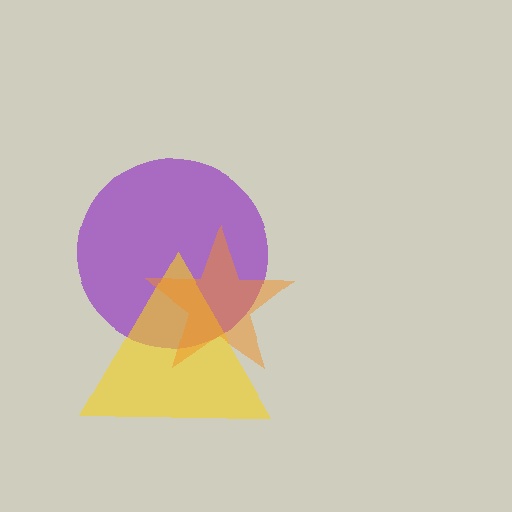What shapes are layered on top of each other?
The layered shapes are: a purple circle, a yellow triangle, an orange star.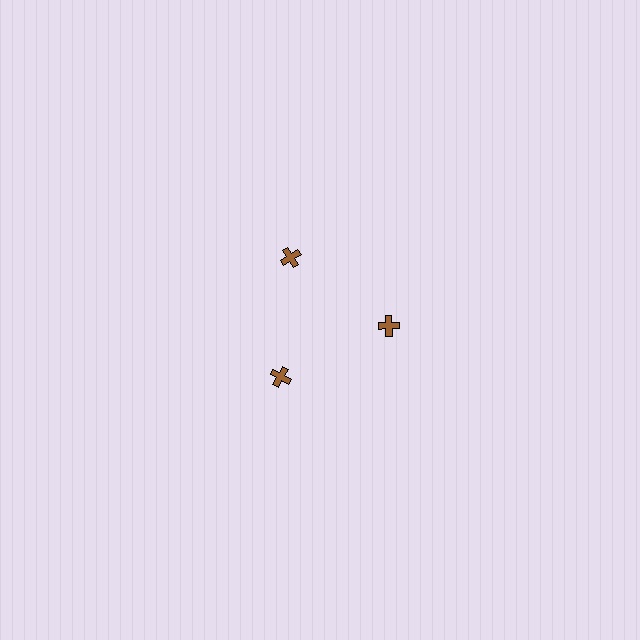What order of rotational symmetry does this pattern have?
This pattern has 3-fold rotational symmetry.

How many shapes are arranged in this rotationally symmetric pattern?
There are 3 shapes, arranged in 3 groups of 1.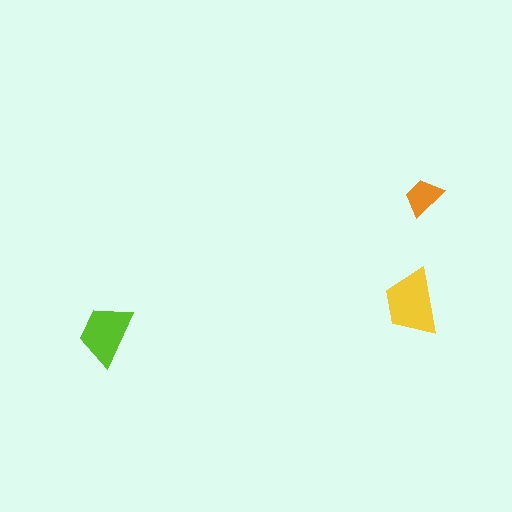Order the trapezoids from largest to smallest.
the yellow one, the lime one, the orange one.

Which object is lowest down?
The lime trapezoid is bottommost.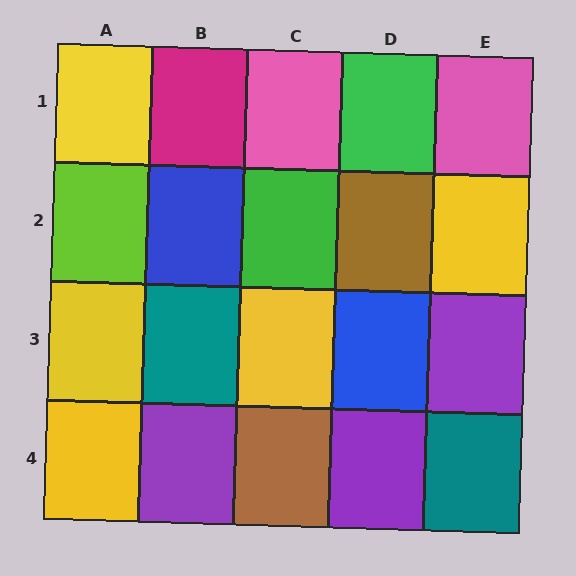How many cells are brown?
2 cells are brown.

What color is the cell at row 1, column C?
Pink.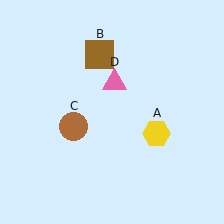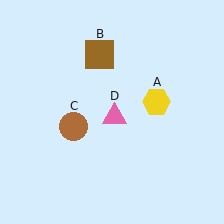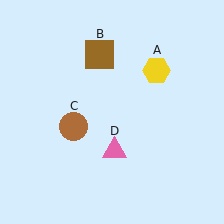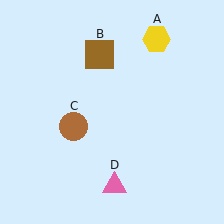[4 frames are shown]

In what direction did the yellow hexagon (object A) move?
The yellow hexagon (object A) moved up.